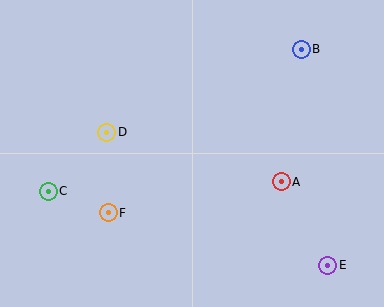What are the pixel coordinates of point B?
Point B is at (301, 49).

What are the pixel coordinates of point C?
Point C is at (48, 191).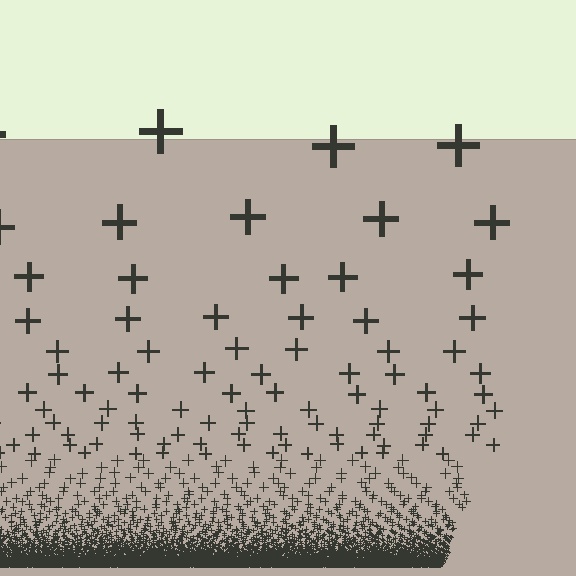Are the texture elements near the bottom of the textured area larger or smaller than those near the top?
Smaller. The gradient is inverted — elements near the bottom are smaller and denser.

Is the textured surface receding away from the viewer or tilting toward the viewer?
The surface appears to tilt toward the viewer. Texture elements get larger and sparser toward the top.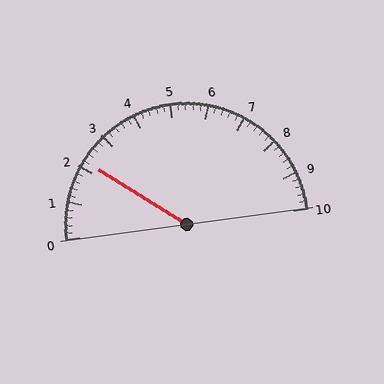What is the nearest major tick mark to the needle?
The nearest major tick mark is 2.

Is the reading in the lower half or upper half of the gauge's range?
The reading is in the lower half of the range (0 to 10).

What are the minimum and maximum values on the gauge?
The gauge ranges from 0 to 10.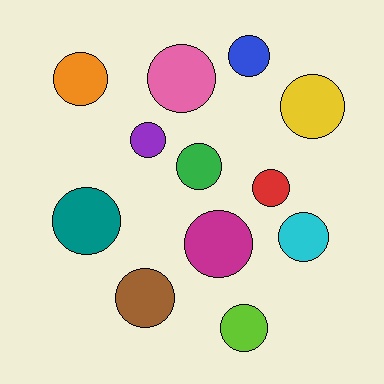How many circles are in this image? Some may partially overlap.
There are 12 circles.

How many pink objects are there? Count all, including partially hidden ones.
There is 1 pink object.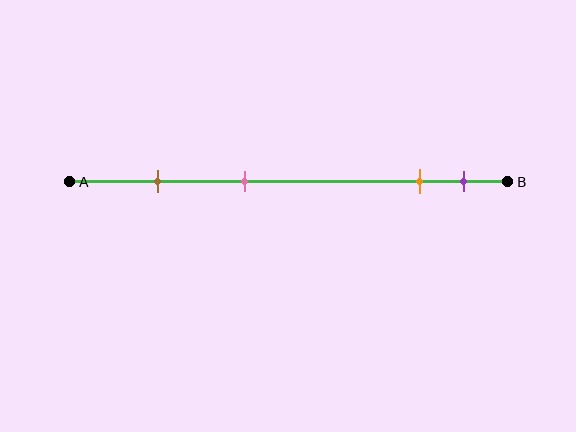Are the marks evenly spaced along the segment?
No, the marks are not evenly spaced.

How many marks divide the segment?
There are 4 marks dividing the segment.